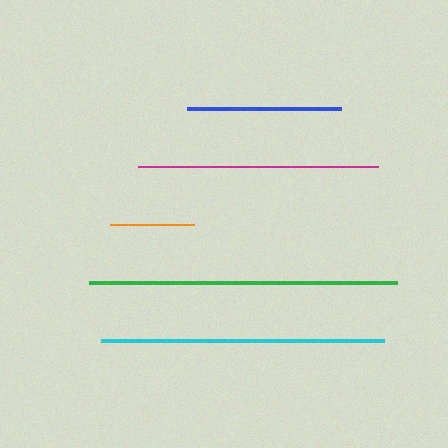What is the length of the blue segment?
The blue segment is approximately 154 pixels long.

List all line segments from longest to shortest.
From longest to shortest: green, cyan, magenta, blue, orange.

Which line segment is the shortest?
The orange line is the shortest at approximately 85 pixels.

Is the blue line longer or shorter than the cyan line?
The cyan line is longer than the blue line.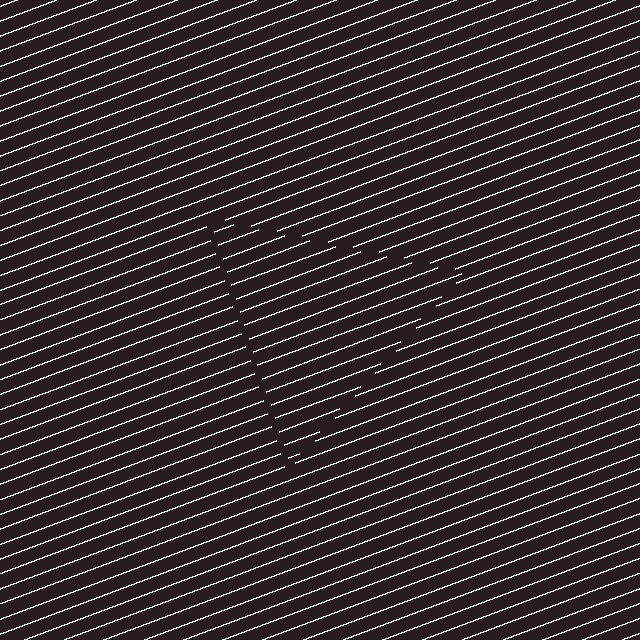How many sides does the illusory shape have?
3 sides — the line-ends trace a triangle.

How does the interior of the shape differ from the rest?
The interior of the shape contains the same grating, shifted by half a period — the contour is defined by the phase discontinuity where line-ends from the inner and outer gratings abut.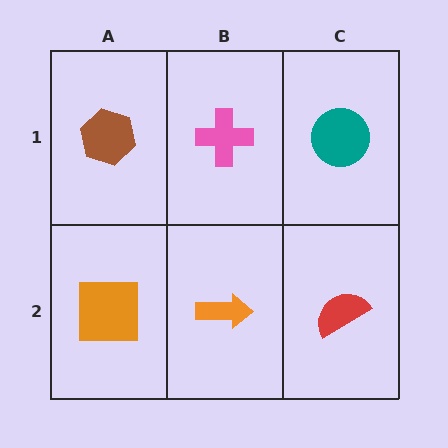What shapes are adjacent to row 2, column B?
A pink cross (row 1, column B), an orange square (row 2, column A), a red semicircle (row 2, column C).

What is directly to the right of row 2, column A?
An orange arrow.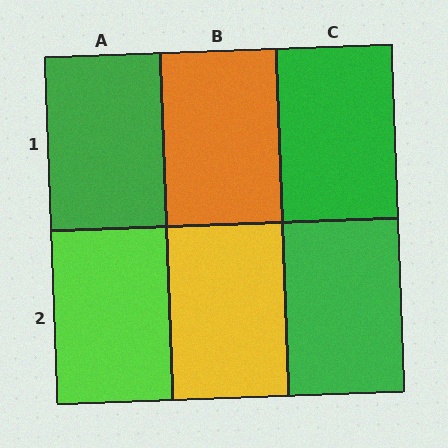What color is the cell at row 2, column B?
Yellow.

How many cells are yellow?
1 cell is yellow.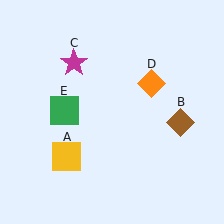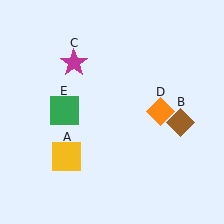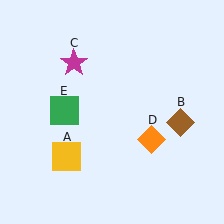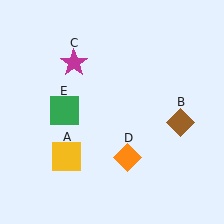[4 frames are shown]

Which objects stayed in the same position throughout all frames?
Yellow square (object A) and brown diamond (object B) and magenta star (object C) and green square (object E) remained stationary.